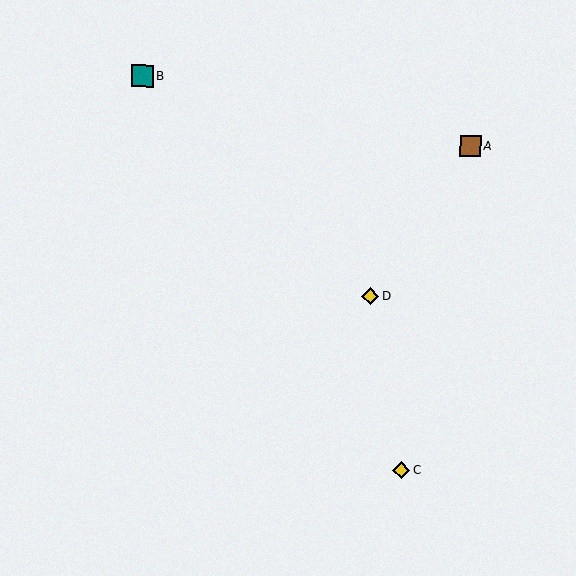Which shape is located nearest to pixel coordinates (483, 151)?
The brown square (labeled A) at (470, 146) is nearest to that location.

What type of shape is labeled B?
Shape B is a teal square.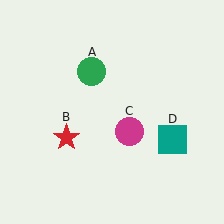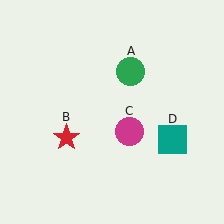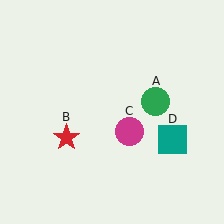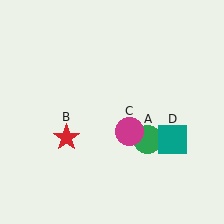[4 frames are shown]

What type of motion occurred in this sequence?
The green circle (object A) rotated clockwise around the center of the scene.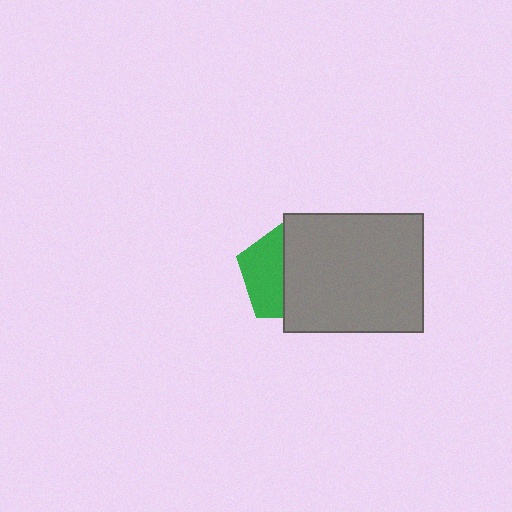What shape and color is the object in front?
The object in front is a gray rectangle.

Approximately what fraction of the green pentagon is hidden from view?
Roughly 57% of the green pentagon is hidden behind the gray rectangle.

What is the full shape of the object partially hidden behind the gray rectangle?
The partially hidden object is a green pentagon.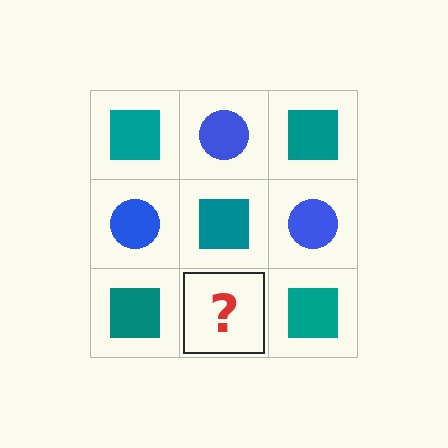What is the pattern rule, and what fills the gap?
The rule is that it alternates teal square and blue circle in a checkerboard pattern. The gap should be filled with a blue circle.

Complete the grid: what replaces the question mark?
The question mark should be replaced with a blue circle.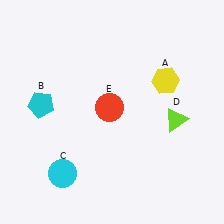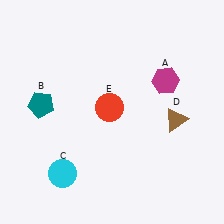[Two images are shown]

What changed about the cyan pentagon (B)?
In Image 1, B is cyan. In Image 2, it changed to teal.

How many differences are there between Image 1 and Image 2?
There are 3 differences between the two images.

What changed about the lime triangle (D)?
In Image 1, D is lime. In Image 2, it changed to brown.